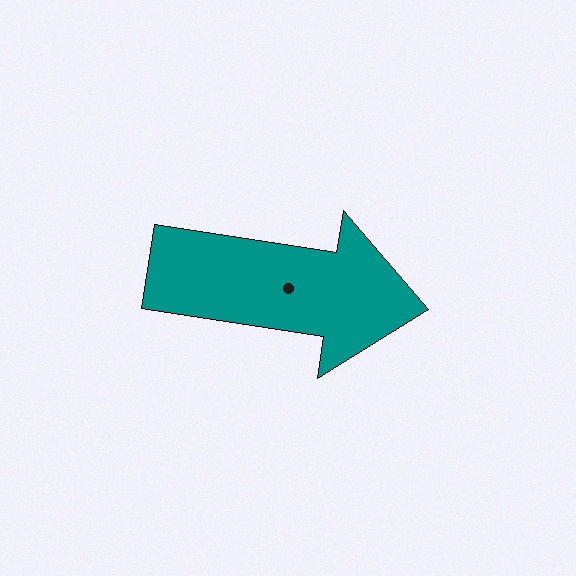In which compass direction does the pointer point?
East.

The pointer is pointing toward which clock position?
Roughly 3 o'clock.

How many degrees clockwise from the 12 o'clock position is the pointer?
Approximately 99 degrees.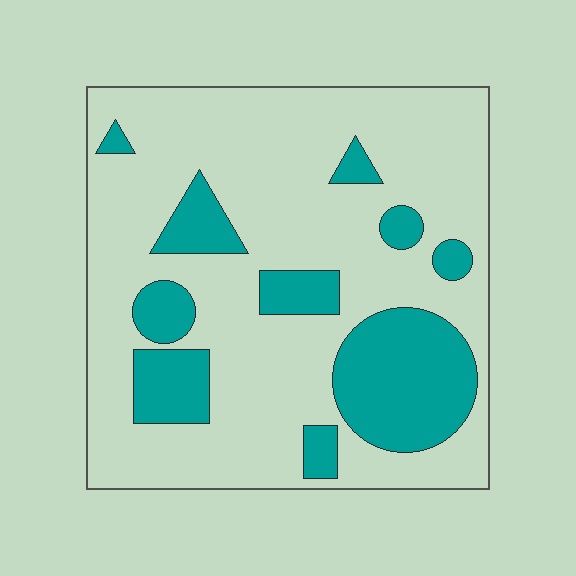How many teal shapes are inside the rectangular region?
10.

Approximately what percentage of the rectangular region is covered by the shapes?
Approximately 25%.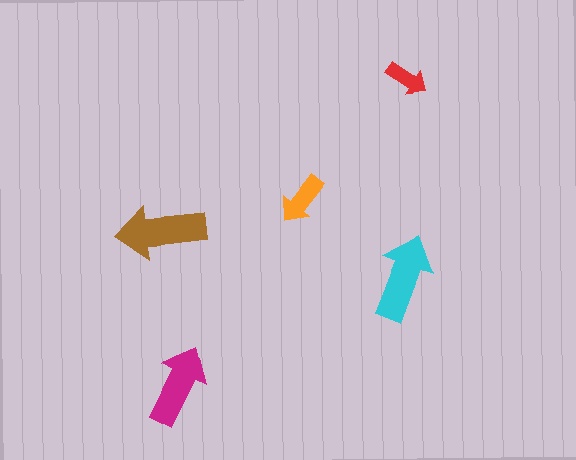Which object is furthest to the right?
The red arrow is rightmost.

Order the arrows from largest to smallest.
the brown one, the cyan one, the magenta one, the orange one, the red one.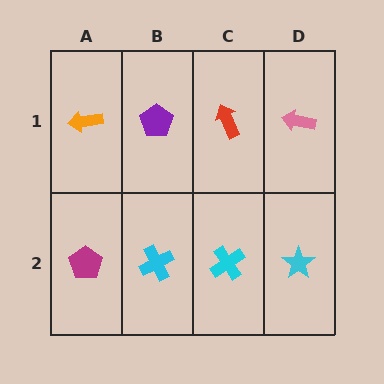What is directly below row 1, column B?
A cyan cross.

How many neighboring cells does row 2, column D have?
2.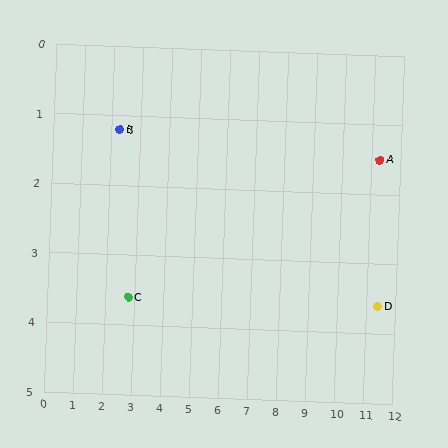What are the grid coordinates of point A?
Point A is at approximately (11.3, 1.5).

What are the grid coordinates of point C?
Point C is at approximately (2.8, 3.6).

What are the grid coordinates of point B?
Point B is at approximately (2.3, 1.2).